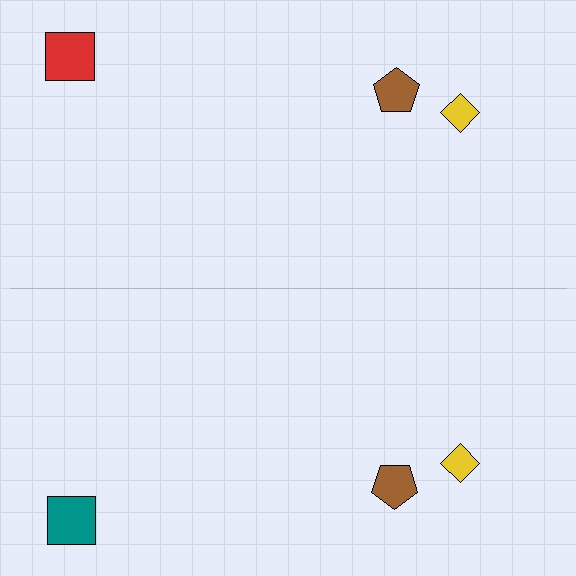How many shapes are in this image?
There are 6 shapes in this image.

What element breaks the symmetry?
The teal square on the bottom side breaks the symmetry — its mirror counterpart is red.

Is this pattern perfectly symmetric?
No, the pattern is not perfectly symmetric. The teal square on the bottom side breaks the symmetry — its mirror counterpart is red.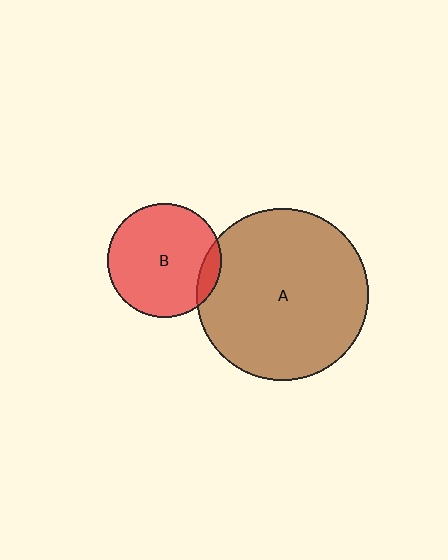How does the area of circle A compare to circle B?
Approximately 2.3 times.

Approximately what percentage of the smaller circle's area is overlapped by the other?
Approximately 10%.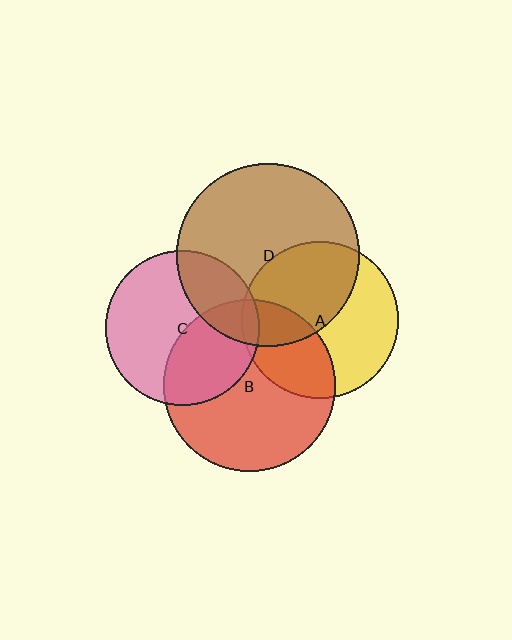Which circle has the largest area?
Circle D (brown).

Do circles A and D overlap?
Yes.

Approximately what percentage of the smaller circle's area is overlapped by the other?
Approximately 45%.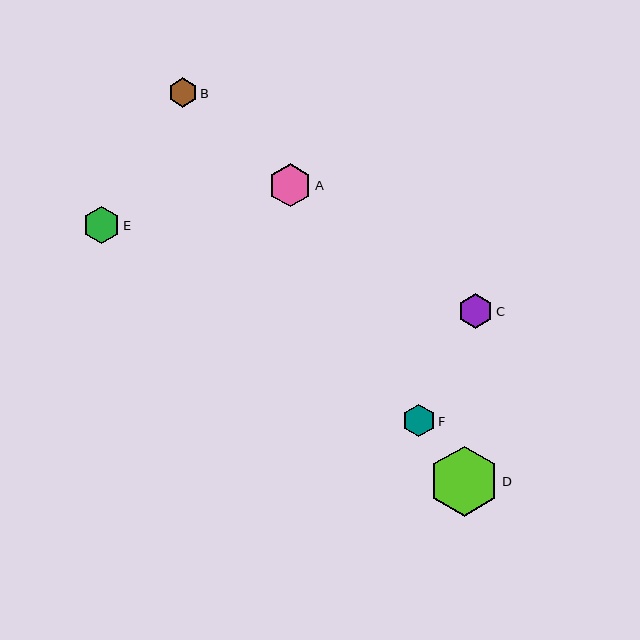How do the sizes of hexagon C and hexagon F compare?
Hexagon C and hexagon F are approximately the same size.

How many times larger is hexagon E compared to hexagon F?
Hexagon E is approximately 1.1 times the size of hexagon F.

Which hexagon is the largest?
Hexagon D is the largest with a size of approximately 70 pixels.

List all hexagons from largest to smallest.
From largest to smallest: D, A, E, C, F, B.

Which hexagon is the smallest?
Hexagon B is the smallest with a size of approximately 29 pixels.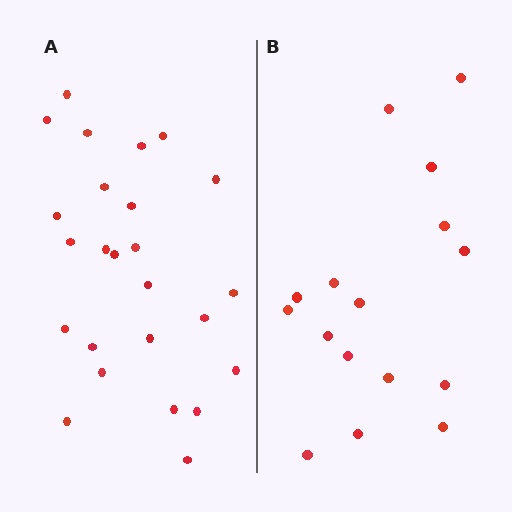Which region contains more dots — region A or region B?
Region A (the left region) has more dots.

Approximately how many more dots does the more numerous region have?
Region A has roughly 8 or so more dots than region B.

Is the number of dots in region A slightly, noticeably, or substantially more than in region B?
Region A has substantially more. The ratio is roughly 1.6 to 1.